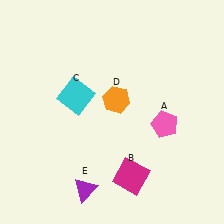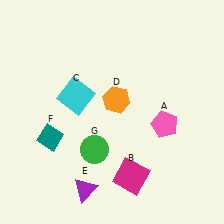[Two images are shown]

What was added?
A teal diamond (F), a green circle (G) were added in Image 2.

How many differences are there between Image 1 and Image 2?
There are 2 differences between the two images.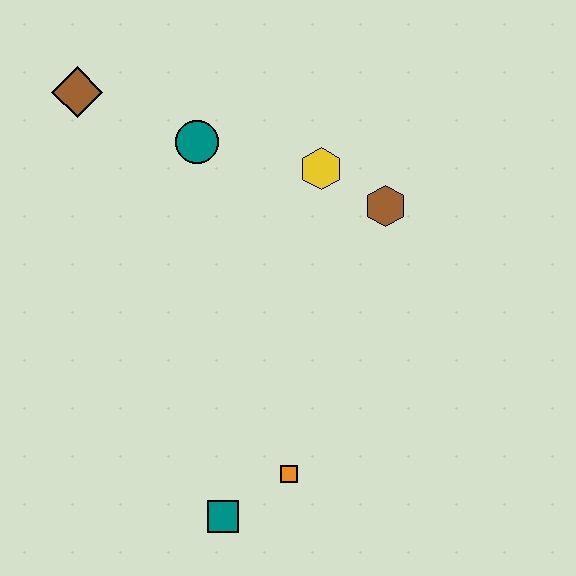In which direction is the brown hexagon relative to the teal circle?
The brown hexagon is to the right of the teal circle.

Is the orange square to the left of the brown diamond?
No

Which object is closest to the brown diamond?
The teal circle is closest to the brown diamond.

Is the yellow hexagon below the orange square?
No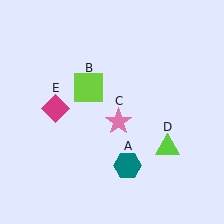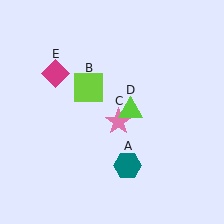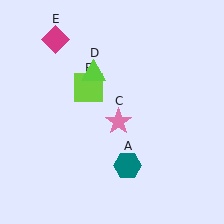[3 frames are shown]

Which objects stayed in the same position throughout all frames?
Teal hexagon (object A) and lime square (object B) and pink star (object C) remained stationary.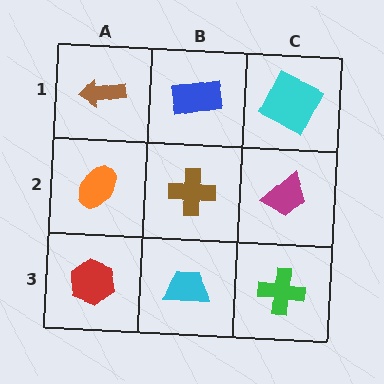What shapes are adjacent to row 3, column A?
An orange ellipse (row 2, column A), a cyan trapezoid (row 3, column B).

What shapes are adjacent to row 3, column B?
A brown cross (row 2, column B), a red hexagon (row 3, column A), a green cross (row 3, column C).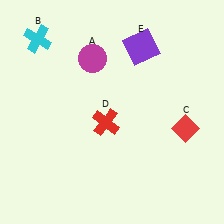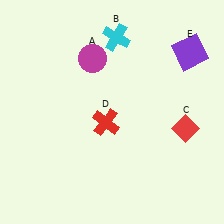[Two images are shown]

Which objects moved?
The objects that moved are: the cyan cross (B), the purple square (E).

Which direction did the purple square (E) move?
The purple square (E) moved right.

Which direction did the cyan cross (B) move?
The cyan cross (B) moved right.